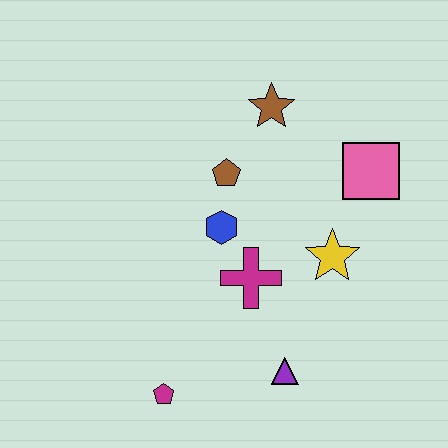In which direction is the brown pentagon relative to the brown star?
The brown pentagon is below the brown star.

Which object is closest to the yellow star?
The magenta cross is closest to the yellow star.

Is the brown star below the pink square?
No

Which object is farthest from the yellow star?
The magenta pentagon is farthest from the yellow star.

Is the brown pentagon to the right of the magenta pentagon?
Yes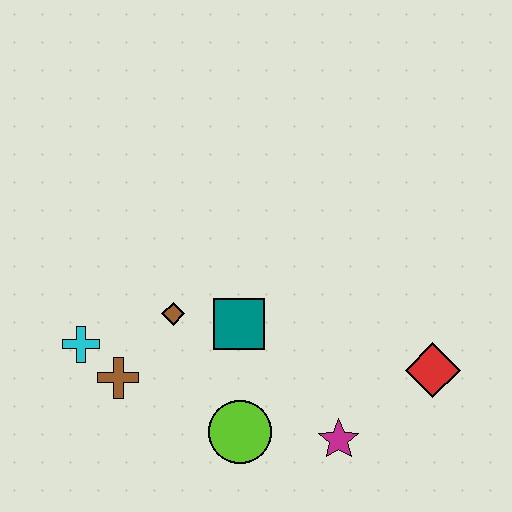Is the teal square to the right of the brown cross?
Yes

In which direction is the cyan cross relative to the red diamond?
The cyan cross is to the left of the red diamond.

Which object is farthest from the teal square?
The red diamond is farthest from the teal square.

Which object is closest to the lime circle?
The magenta star is closest to the lime circle.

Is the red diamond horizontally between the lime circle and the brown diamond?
No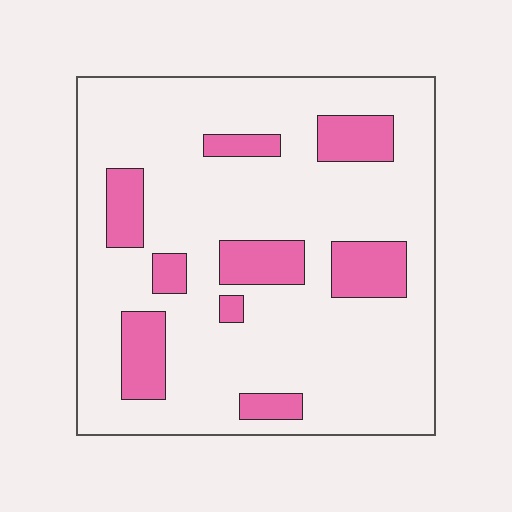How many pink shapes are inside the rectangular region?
9.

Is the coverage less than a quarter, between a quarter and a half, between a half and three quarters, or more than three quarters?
Less than a quarter.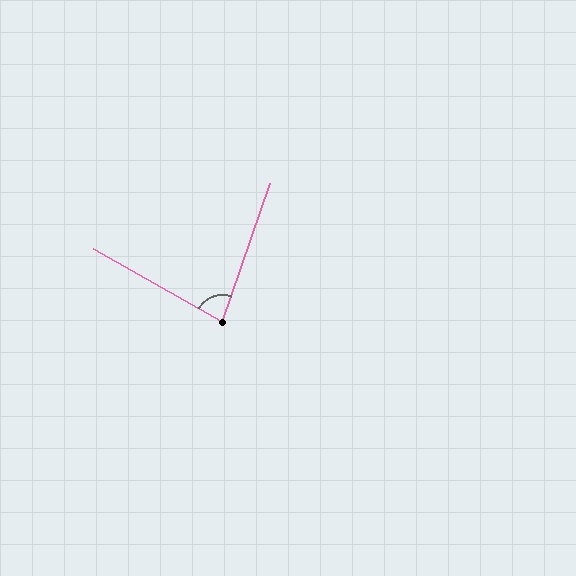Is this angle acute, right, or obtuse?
It is acute.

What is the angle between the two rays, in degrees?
Approximately 80 degrees.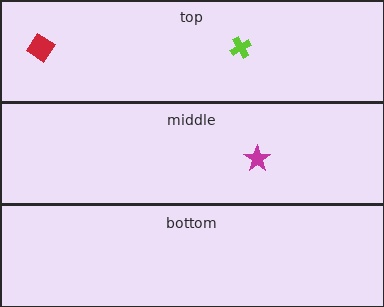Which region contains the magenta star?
The middle region.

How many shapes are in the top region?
2.